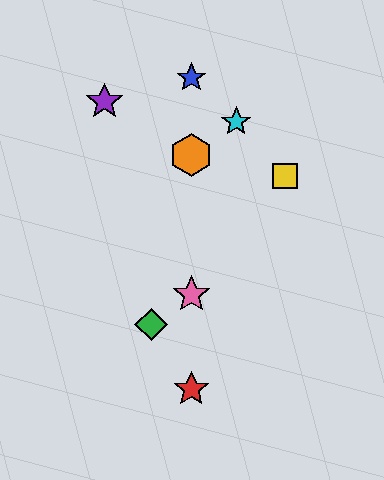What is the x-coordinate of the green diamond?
The green diamond is at x≈151.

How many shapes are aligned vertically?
4 shapes (the red star, the blue star, the orange hexagon, the pink star) are aligned vertically.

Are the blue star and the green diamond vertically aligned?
No, the blue star is at x≈191 and the green diamond is at x≈151.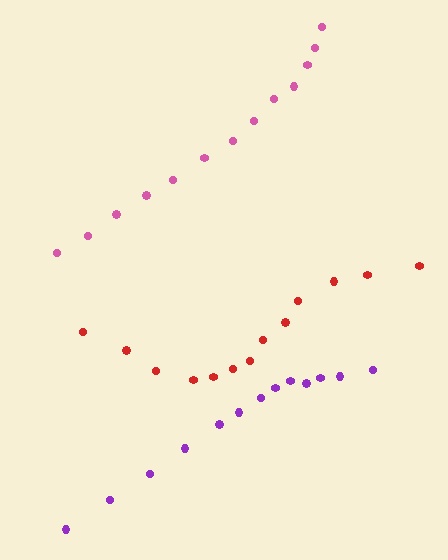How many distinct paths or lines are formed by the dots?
There are 3 distinct paths.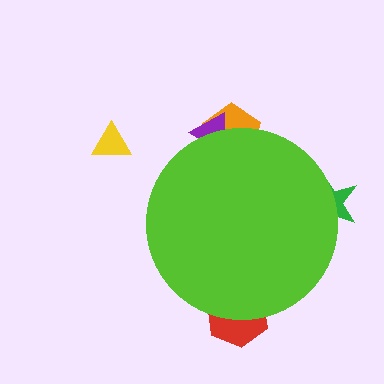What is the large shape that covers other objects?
A lime circle.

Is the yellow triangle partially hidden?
No, the yellow triangle is fully visible.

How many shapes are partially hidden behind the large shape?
4 shapes are partially hidden.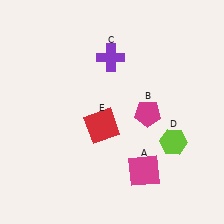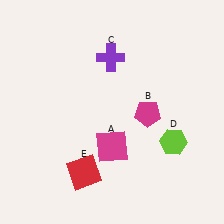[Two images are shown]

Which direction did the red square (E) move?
The red square (E) moved down.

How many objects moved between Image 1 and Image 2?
2 objects moved between the two images.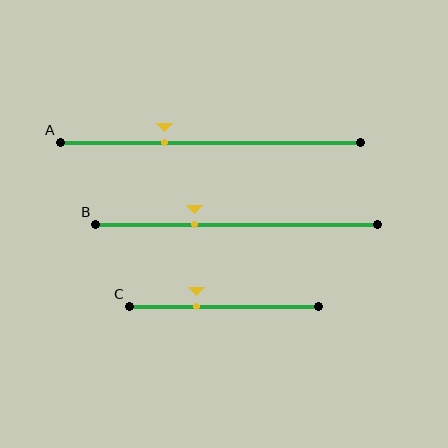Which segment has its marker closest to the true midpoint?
Segment C has its marker closest to the true midpoint.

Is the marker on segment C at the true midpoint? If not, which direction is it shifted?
No, the marker on segment C is shifted to the left by about 14% of the segment length.